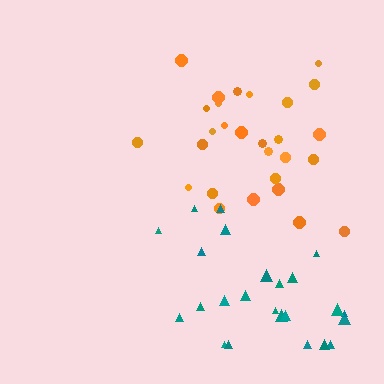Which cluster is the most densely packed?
Orange.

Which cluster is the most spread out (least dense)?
Teal.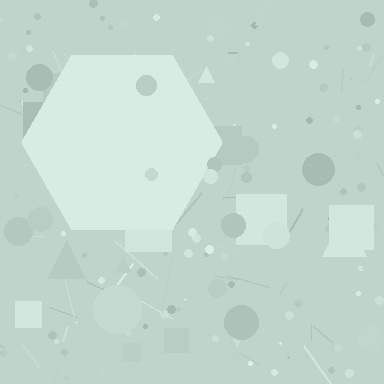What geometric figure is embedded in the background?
A hexagon is embedded in the background.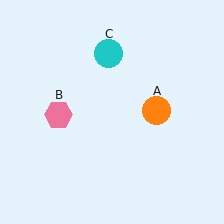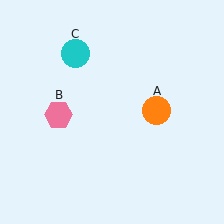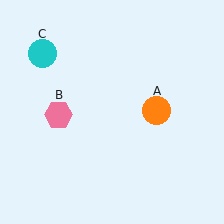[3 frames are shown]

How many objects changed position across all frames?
1 object changed position: cyan circle (object C).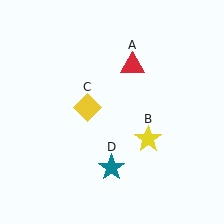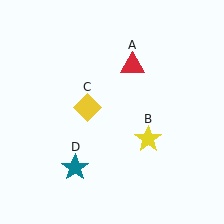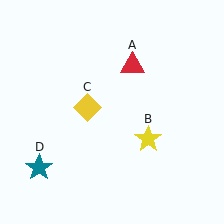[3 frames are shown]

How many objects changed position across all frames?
1 object changed position: teal star (object D).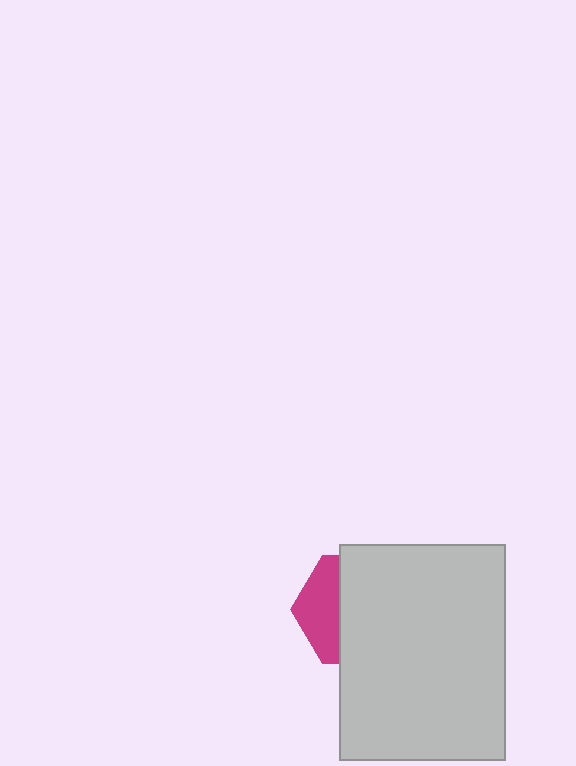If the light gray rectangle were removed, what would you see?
You would see the complete magenta hexagon.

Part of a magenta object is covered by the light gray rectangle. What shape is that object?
It is a hexagon.